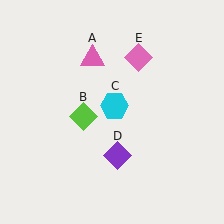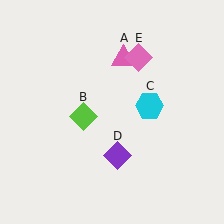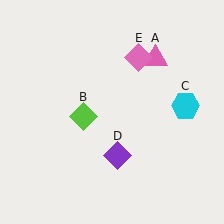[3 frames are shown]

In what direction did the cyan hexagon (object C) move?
The cyan hexagon (object C) moved right.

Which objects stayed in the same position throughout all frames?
Lime diamond (object B) and purple diamond (object D) and pink diamond (object E) remained stationary.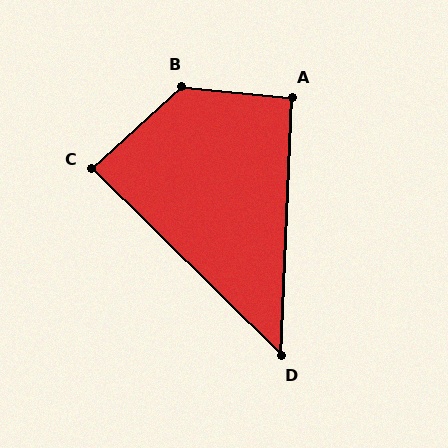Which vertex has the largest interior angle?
B, at approximately 132 degrees.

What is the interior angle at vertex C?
Approximately 87 degrees (approximately right).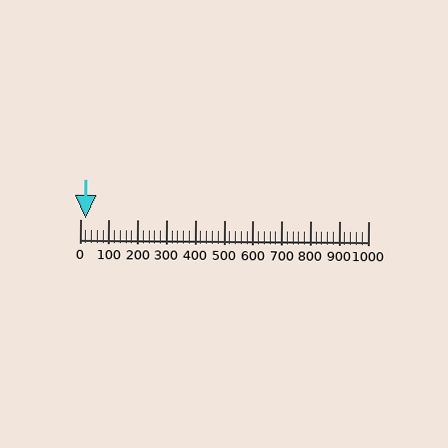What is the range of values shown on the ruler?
The ruler shows values from 0 to 1000.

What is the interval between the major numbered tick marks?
The major tick marks are spaced 100 units apart.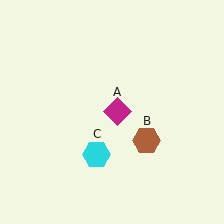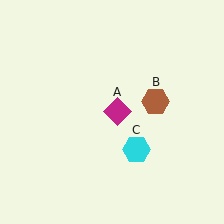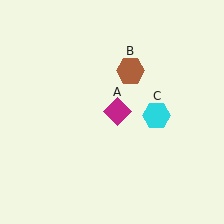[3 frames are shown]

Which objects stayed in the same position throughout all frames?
Magenta diamond (object A) remained stationary.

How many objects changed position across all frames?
2 objects changed position: brown hexagon (object B), cyan hexagon (object C).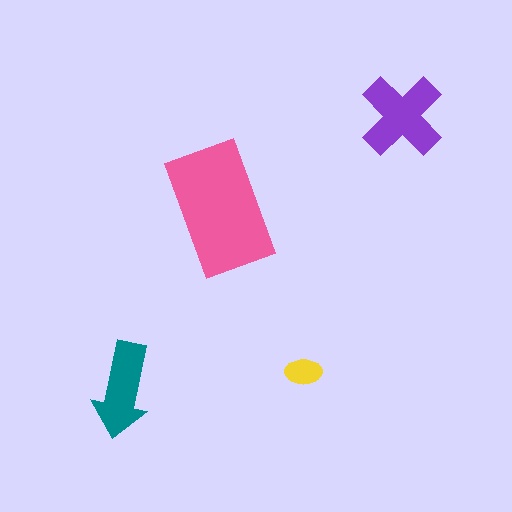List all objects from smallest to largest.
The yellow ellipse, the teal arrow, the purple cross, the pink rectangle.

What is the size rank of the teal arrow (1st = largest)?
3rd.